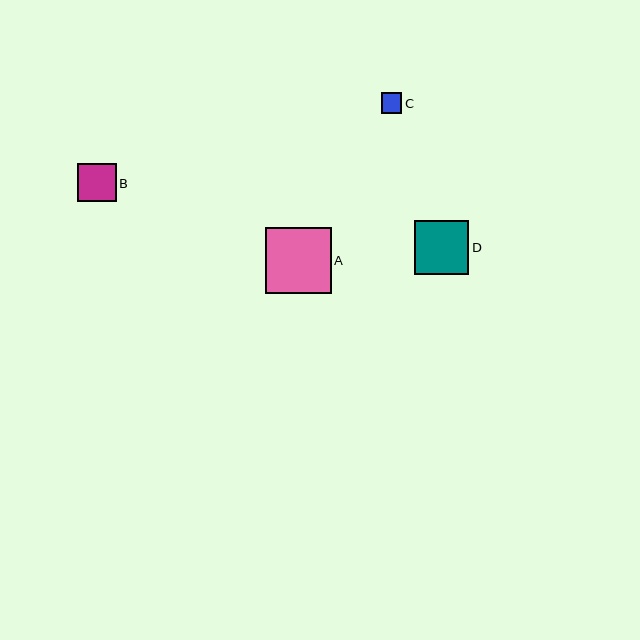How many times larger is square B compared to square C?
Square B is approximately 1.9 times the size of square C.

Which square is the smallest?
Square C is the smallest with a size of approximately 21 pixels.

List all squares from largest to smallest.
From largest to smallest: A, D, B, C.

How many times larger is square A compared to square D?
Square A is approximately 1.2 times the size of square D.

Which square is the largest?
Square A is the largest with a size of approximately 66 pixels.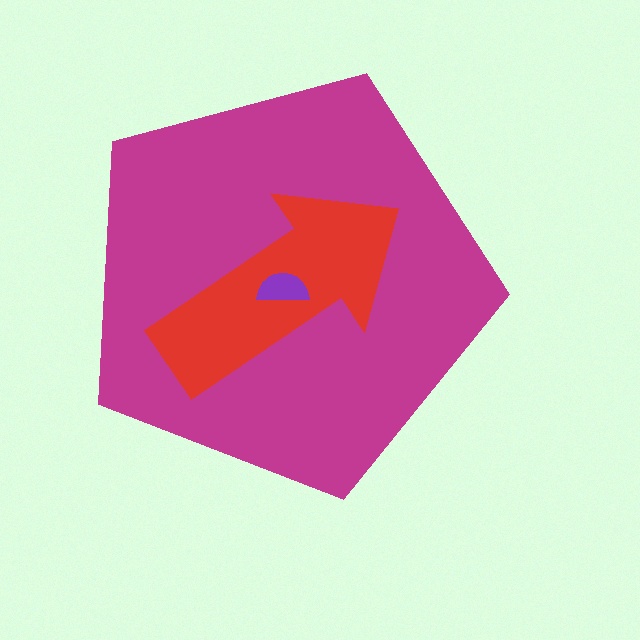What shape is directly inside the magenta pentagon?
The red arrow.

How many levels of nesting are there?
3.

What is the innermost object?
The purple semicircle.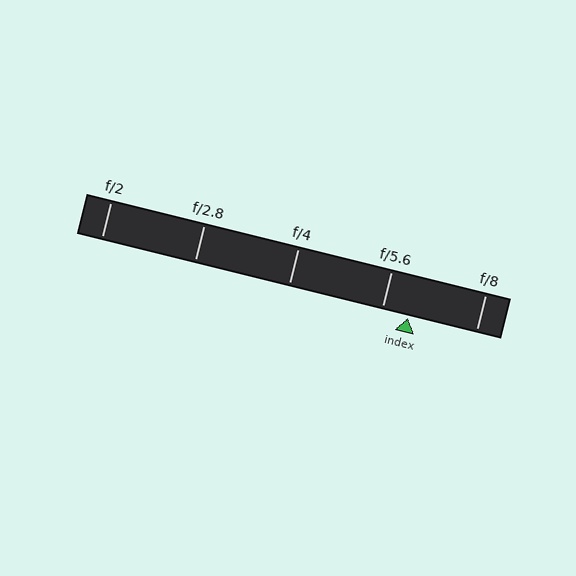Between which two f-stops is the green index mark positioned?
The index mark is between f/5.6 and f/8.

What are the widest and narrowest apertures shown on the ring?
The widest aperture shown is f/2 and the narrowest is f/8.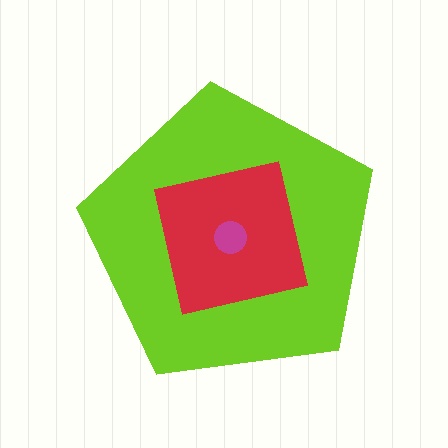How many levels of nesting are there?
3.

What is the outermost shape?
The lime pentagon.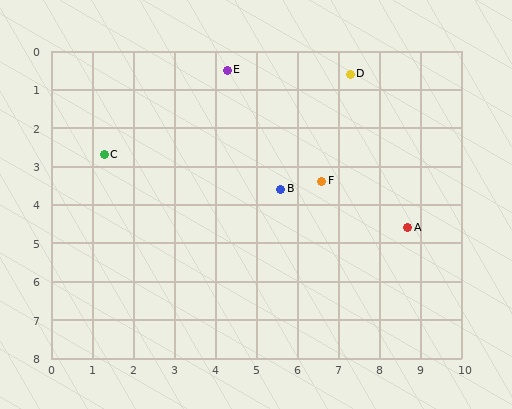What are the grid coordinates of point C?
Point C is at approximately (1.3, 2.7).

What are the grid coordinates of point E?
Point E is at approximately (4.3, 0.5).